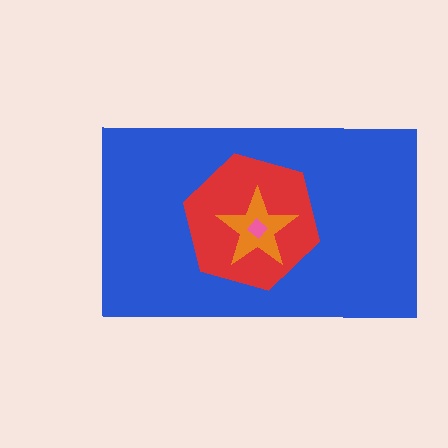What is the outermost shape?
The blue rectangle.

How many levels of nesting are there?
4.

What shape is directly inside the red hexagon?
The orange star.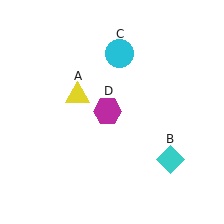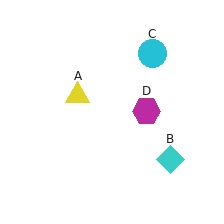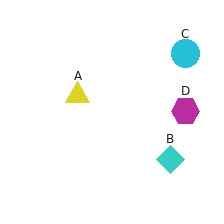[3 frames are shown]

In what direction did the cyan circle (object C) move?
The cyan circle (object C) moved right.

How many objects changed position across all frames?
2 objects changed position: cyan circle (object C), magenta hexagon (object D).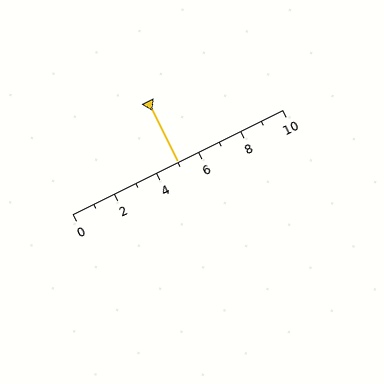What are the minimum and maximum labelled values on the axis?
The axis runs from 0 to 10.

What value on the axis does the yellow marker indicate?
The marker indicates approximately 5.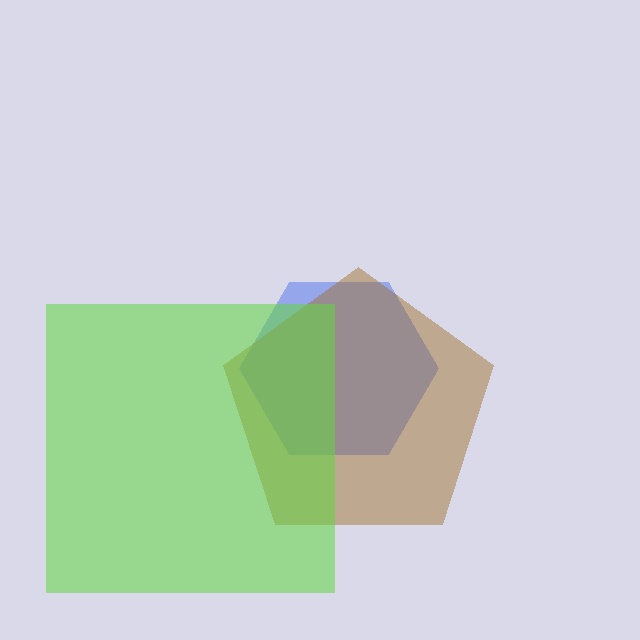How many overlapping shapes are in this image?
There are 3 overlapping shapes in the image.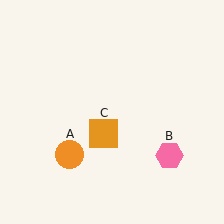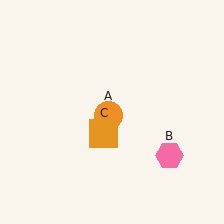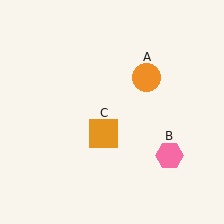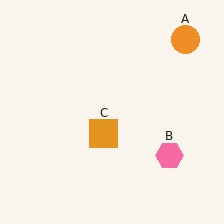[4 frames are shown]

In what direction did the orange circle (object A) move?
The orange circle (object A) moved up and to the right.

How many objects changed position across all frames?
1 object changed position: orange circle (object A).